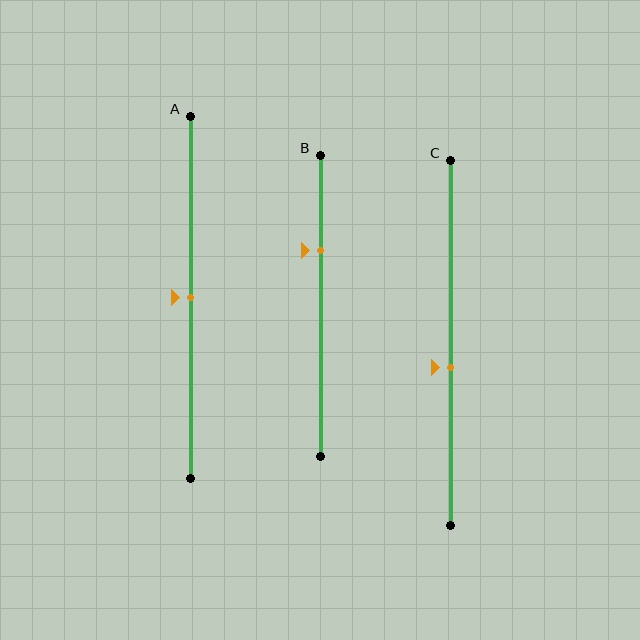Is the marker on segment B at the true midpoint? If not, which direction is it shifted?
No, the marker on segment B is shifted upward by about 18% of the segment length.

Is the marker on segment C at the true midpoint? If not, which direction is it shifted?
No, the marker on segment C is shifted downward by about 7% of the segment length.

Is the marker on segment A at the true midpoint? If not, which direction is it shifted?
Yes, the marker on segment A is at the true midpoint.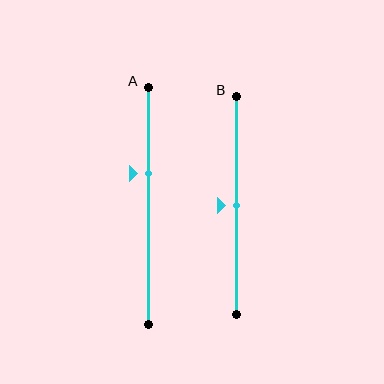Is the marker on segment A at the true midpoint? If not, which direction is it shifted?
No, the marker on segment A is shifted upward by about 14% of the segment length.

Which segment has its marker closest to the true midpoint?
Segment B has its marker closest to the true midpoint.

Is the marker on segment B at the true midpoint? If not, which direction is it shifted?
Yes, the marker on segment B is at the true midpoint.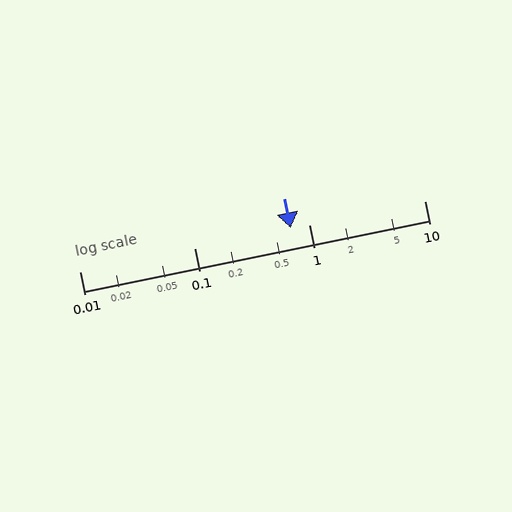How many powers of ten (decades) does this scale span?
The scale spans 3 decades, from 0.01 to 10.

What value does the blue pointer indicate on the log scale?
The pointer indicates approximately 0.69.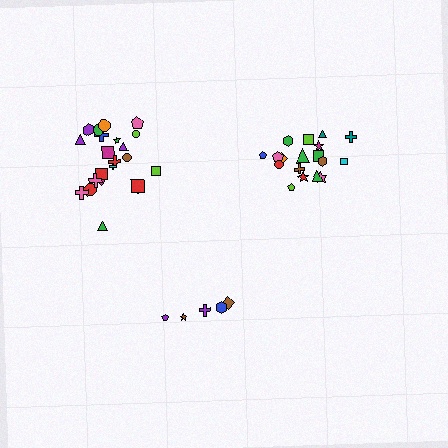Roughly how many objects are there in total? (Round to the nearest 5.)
Roughly 45 objects in total.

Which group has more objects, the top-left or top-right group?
The top-left group.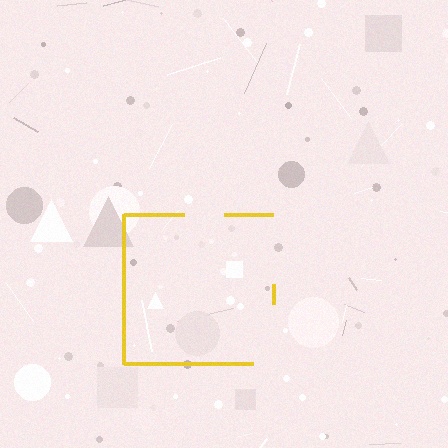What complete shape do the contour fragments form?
The contour fragments form a square.